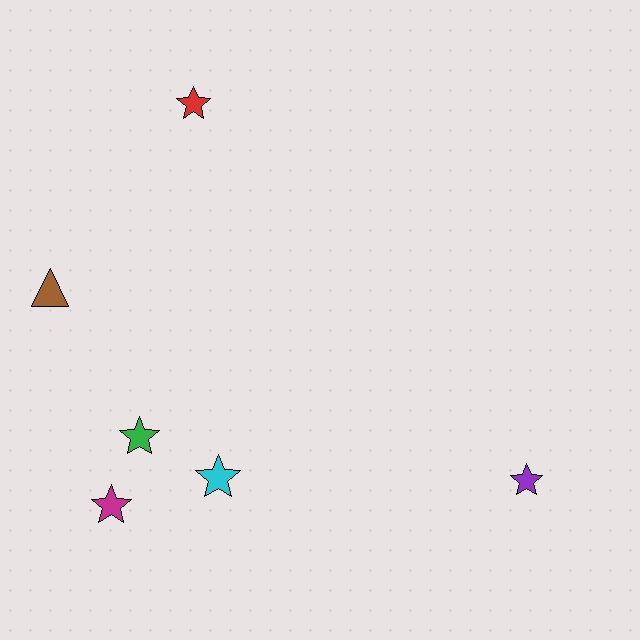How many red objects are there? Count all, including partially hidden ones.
There is 1 red object.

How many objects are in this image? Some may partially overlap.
There are 6 objects.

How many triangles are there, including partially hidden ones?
There is 1 triangle.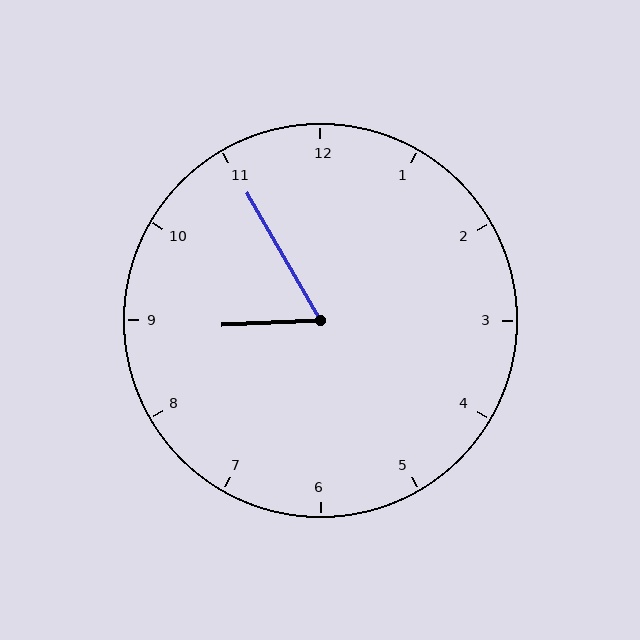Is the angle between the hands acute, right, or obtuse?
It is acute.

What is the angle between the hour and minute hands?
Approximately 62 degrees.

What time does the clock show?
8:55.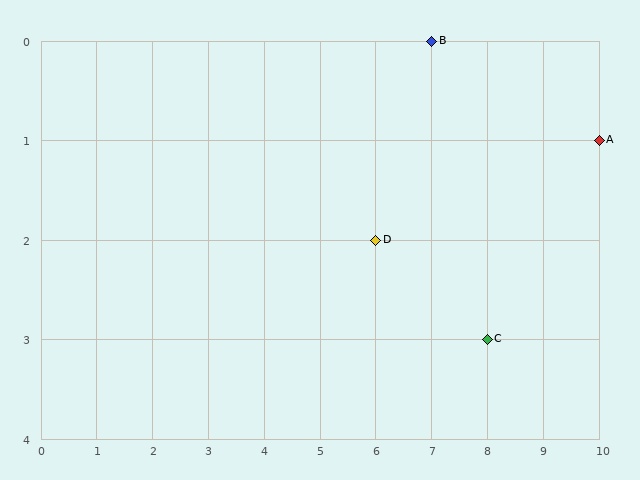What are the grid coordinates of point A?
Point A is at grid coordinates (10, 1).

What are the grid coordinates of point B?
Point B is at grid coordinates (7, 0).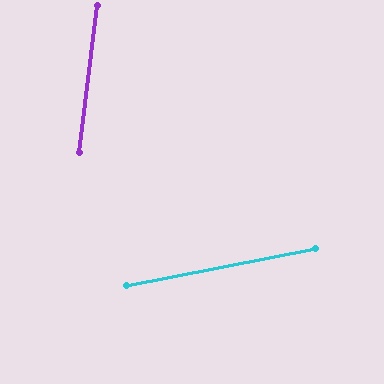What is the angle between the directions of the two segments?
Approximately 72 degrees.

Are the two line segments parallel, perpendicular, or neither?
Neither parallel nor perpendicular — they differ by about 72°.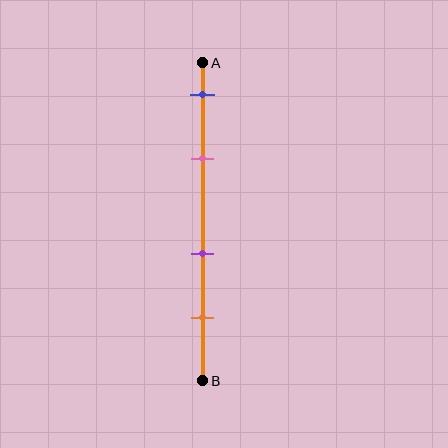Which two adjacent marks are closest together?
The blue and pink marks are the closest adjacent pair.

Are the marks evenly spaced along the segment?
No, the marks are not evenly spaced.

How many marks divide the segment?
There are 4 marks dividing the segment.